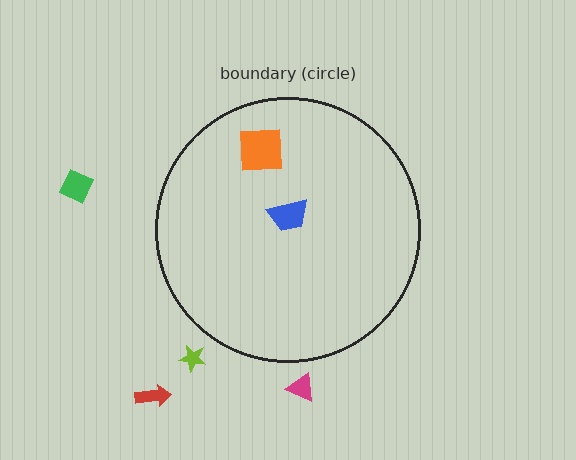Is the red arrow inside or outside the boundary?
Outside.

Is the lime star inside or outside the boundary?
Outside.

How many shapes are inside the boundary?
2 inside, 4 outside.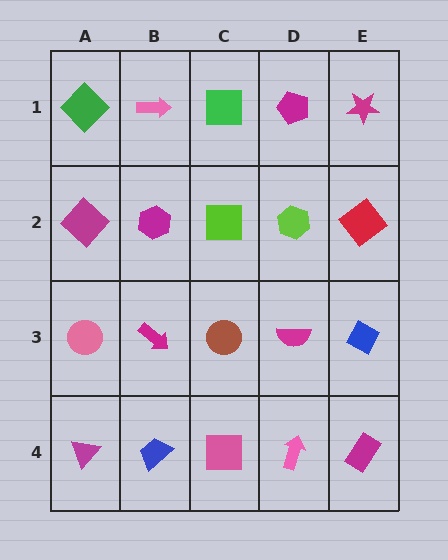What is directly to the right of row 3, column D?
A blue diamond.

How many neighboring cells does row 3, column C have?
4.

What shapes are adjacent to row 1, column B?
A magenta hexagon (row 2, column B), a green diamond (row 1, column A), a green square (row 1, column C).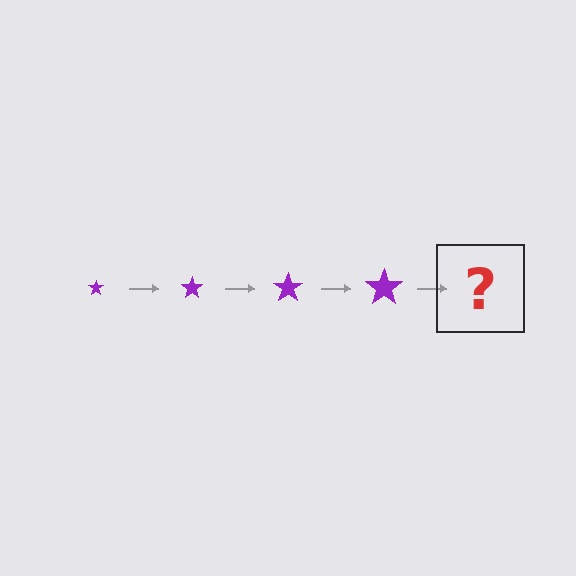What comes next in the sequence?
The next element should be a purple star, larger than the previous one.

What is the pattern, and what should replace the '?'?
The pattern is that the star gets progressively larger each step. The '?' should be a purple star, larger than the previous one.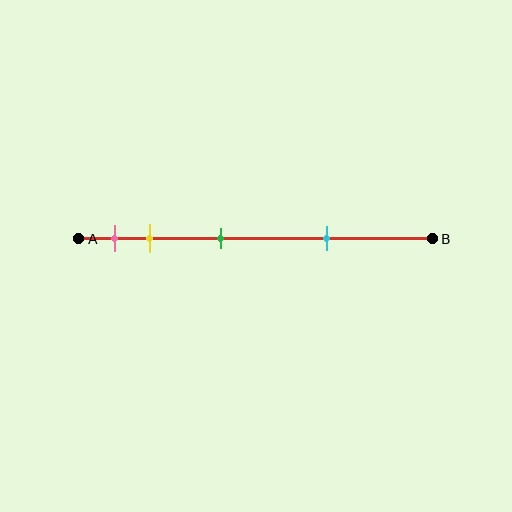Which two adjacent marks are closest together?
The pink and yellow marks are the closest adjacent pair.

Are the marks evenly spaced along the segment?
No, the marks are not evenly spaced.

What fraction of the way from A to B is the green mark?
The green mark is approximately 40% (0.4) of the way from A to B.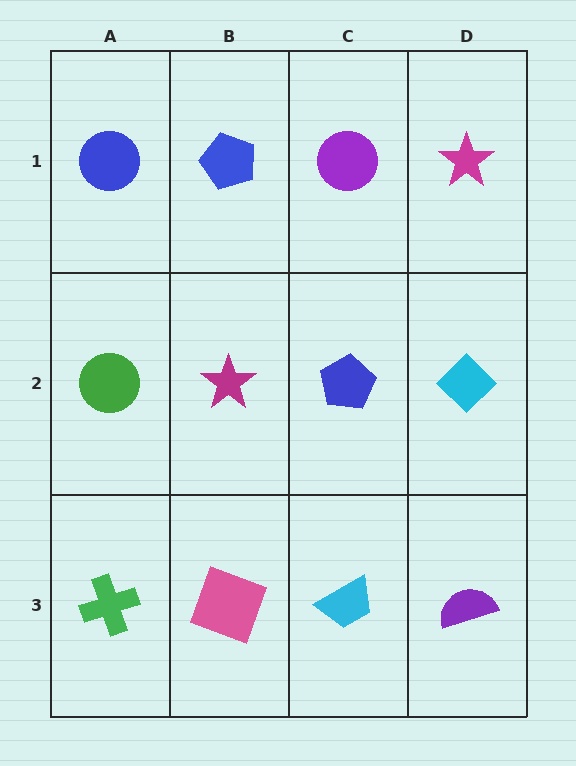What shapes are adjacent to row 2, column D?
A magenta star (row 1, column D), a purple semicircle (row 3, column D), a blue pentagon (row 2, column C).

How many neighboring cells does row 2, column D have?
3.